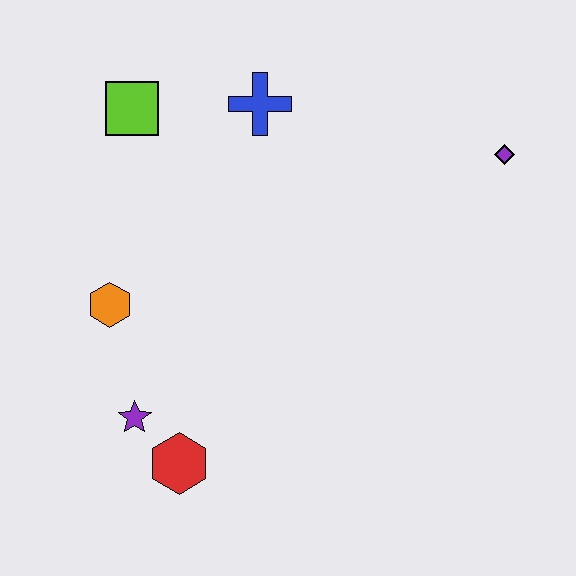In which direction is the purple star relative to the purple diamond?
The purple star is to the left of the purple diamond.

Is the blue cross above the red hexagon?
Yes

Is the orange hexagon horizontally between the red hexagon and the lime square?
No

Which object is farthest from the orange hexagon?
The purple diamond is farthest from the orange hexagon.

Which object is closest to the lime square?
The blue cross is closest to the lime square.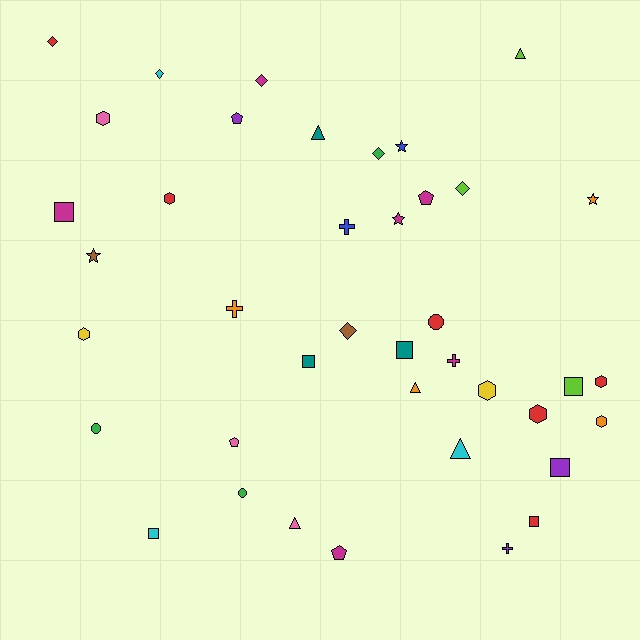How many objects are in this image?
There are 40 objects.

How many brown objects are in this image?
There are 2 brown objects.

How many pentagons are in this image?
There are 4 pentagons.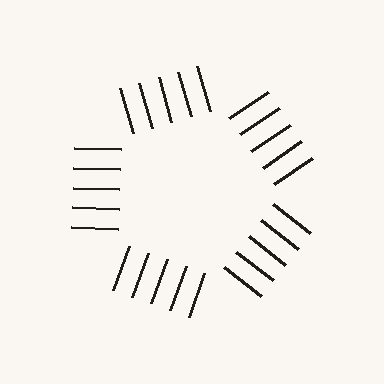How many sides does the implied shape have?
5 sides — the line-ends trace a pentagon.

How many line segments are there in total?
25 — 5 along each of the 5 edges.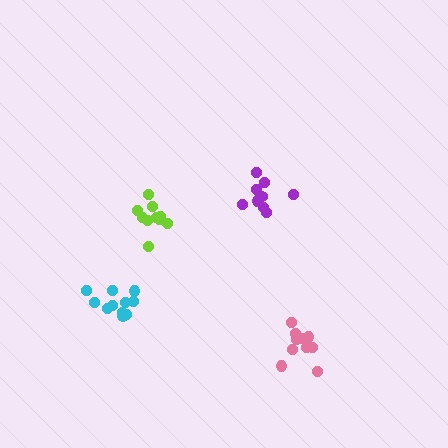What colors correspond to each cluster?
The clusters are colored: purple, cyan, lime, pink.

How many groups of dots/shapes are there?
There are 4 groups.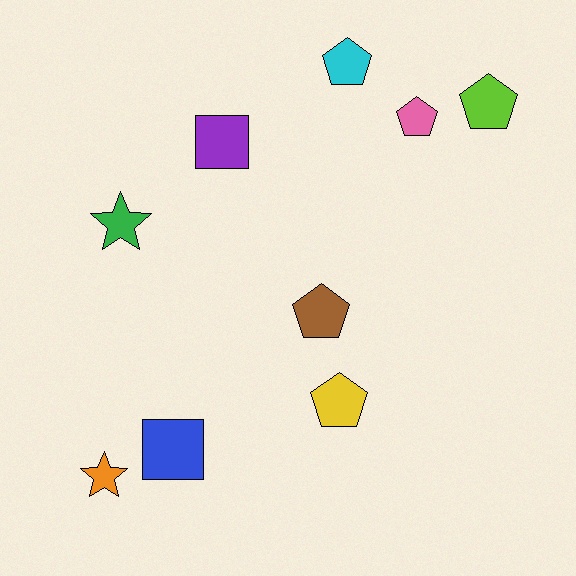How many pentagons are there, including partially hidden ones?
There are 5 pentagons.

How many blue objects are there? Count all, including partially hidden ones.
There is 1 blue object.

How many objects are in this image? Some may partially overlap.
There are 9 objects.